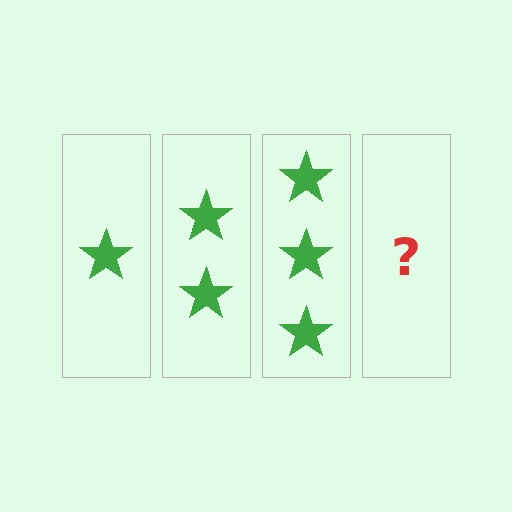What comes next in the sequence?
The next element should be 4 stars.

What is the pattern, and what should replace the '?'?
The pattern is that each step adds one more star. The '?' should be 4 stars.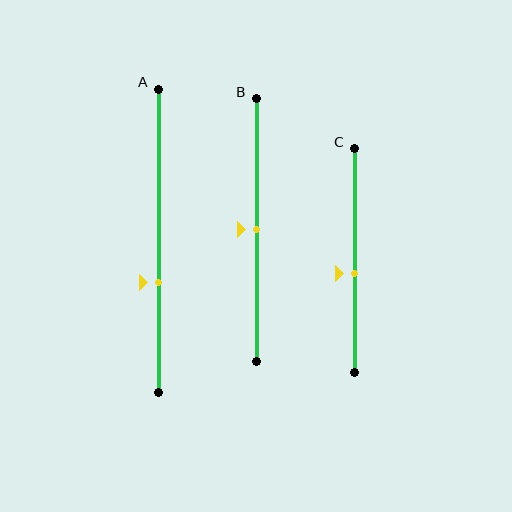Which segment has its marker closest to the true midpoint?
Segment B has its marker closest to the true midpoint.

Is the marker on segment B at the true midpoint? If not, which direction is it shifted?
Yes, the marker on segment B is at the true midpoint.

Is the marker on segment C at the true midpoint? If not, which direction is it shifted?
No, the marker on segment C is shifted downward by about 6% of the segment length.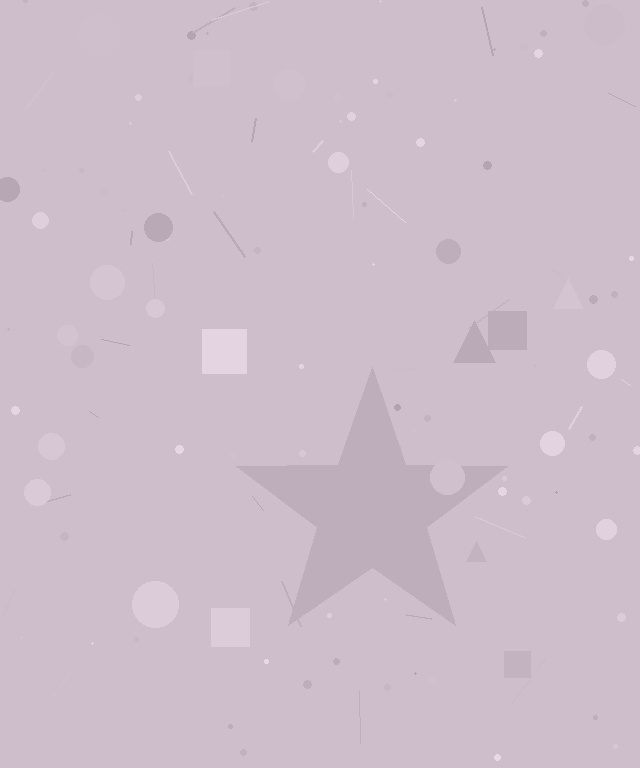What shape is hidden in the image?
A star is hidden in the image.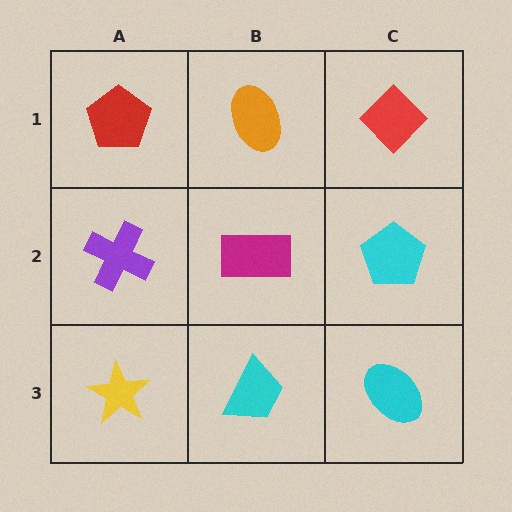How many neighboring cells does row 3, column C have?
2.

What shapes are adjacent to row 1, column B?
A magenta rectangle (row 2, column B), a red pentagon (row 1, column A), a red diamond (row 1, column C).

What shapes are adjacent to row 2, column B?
An orange ellipse (row 1, column B), a cyan trapezoid (row 3, column B), a purple cross (row 2, column A), a cyan pentagon (row 2, column C).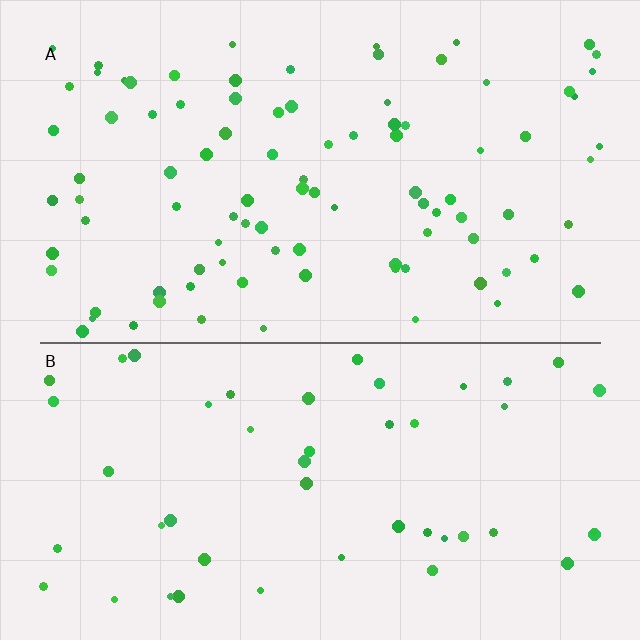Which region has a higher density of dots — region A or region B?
A (the top).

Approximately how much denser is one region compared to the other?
Approximately 1.9× — region A over region B.